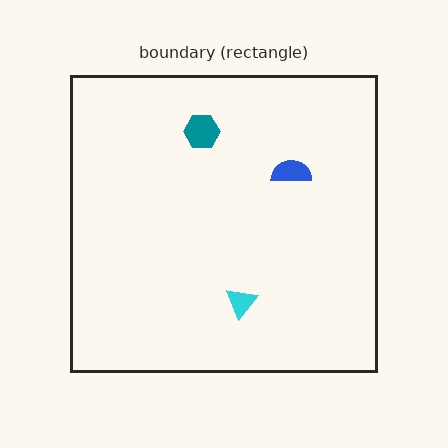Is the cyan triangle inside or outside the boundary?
Inside.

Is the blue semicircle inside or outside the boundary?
Inside.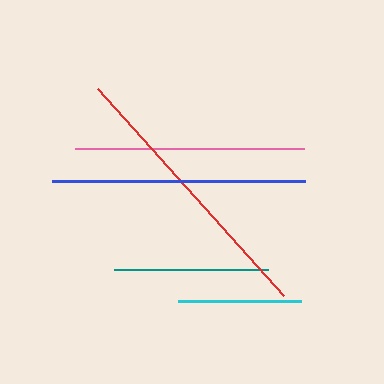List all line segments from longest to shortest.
From longest to shortest: red, blue, pink, teal, cyan.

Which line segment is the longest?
The red line is the longest at approximately 279 pixels.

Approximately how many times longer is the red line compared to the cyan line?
The red line is approximately 2.3 times the length of the cyan line.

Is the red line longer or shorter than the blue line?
The red line is longer than the blue line.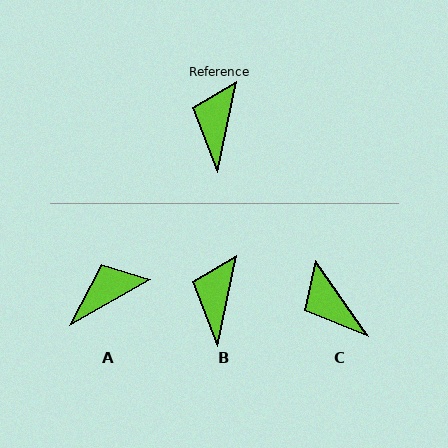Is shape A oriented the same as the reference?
No, it is off by about 49 degrees.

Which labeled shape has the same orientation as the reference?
B.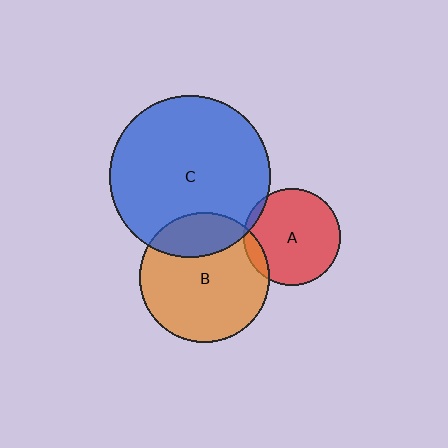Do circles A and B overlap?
Yes.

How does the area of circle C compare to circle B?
Approximately 1.5 times.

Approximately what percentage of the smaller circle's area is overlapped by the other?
Approximately 10%.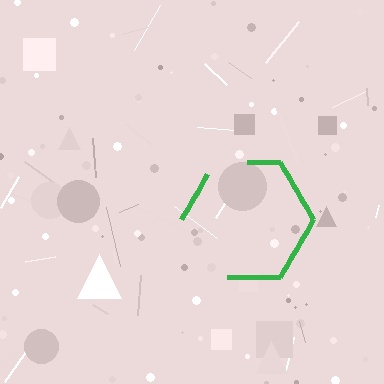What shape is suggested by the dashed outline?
The dashed outline suggests a hexagon.